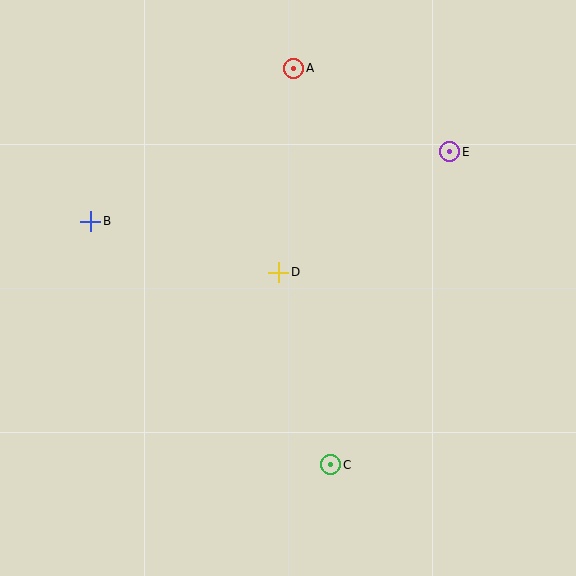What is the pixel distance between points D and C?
The distance between D and C is 199 pixels.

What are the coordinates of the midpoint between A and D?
The midpoint between A and D is at (286, 170).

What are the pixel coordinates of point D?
Point D is at (279, 272).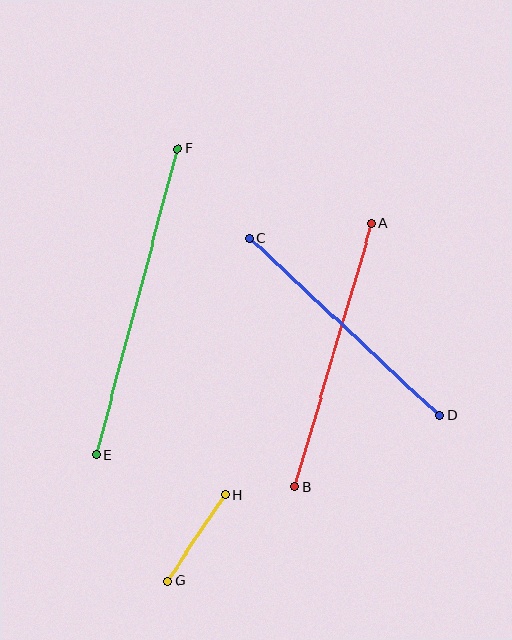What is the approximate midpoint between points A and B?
The midpoint is at approximately (333, 355) pixels.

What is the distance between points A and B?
The distance is approximately 274 pixels.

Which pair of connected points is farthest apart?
Points E and F are farthest apart.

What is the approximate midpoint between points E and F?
The midpoint is at approximately (137, 302) pixels.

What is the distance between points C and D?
The distance is approximately 259 pixels.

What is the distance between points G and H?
The distance is approximately 103 pixels.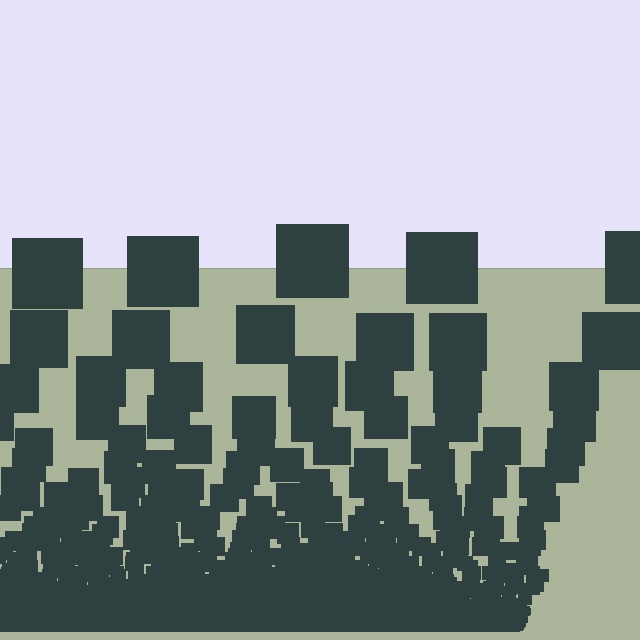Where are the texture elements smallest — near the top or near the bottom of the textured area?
Near the bottom.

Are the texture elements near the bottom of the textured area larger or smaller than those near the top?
Smaller. The gradient is inverted — elements near the bottom are smaller and denser.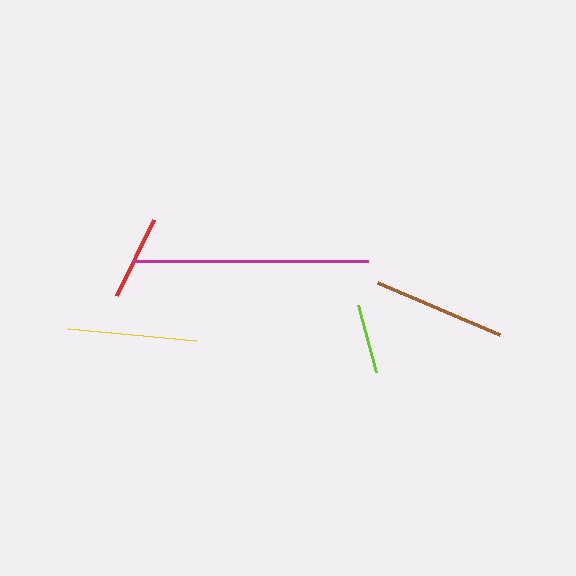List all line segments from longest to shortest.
From longest to shortest: magenta, brown, yellow, red, lime.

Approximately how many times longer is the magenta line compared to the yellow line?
The magenta line is approximately 1.8 times the length of the yellow line.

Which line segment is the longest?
The magenta line is the longest at approximately 236 pixels.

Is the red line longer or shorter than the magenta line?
The magenta line is longer than the red line.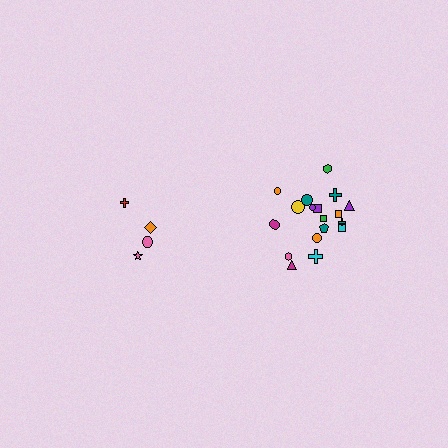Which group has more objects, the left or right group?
The right group.